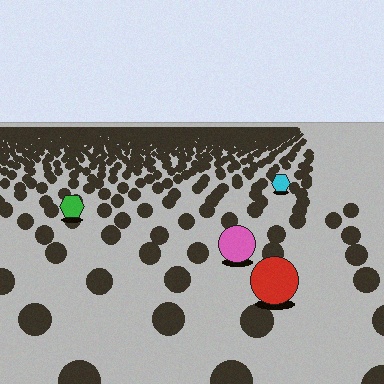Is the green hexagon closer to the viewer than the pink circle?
No. The pink circle is closer — you can tell from the texture gradient: the ground texture is coarser near it.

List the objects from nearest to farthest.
From nearest to farthest: the red circle, the pink circle, the green hexagon, the cyan hexagon.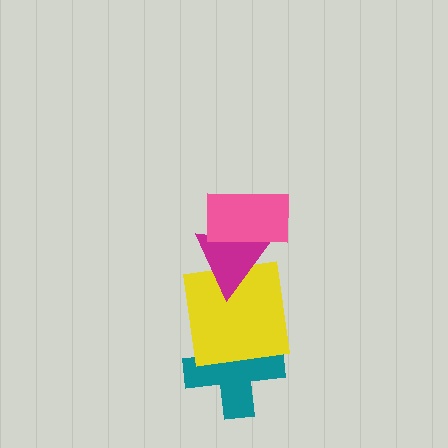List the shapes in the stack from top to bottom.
From top to bottom: the pink rectangle, the magenta triangle, the yellow square, the teal cross.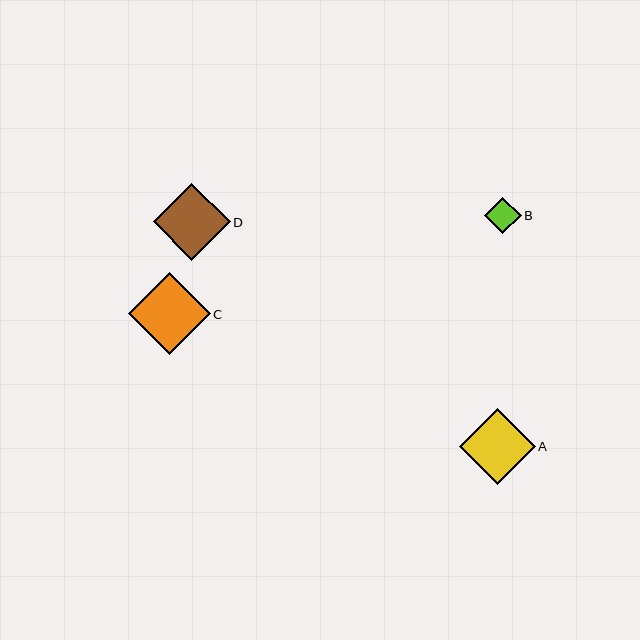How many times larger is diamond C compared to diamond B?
Diamond C is approximately 2.2 times the size of diamond B.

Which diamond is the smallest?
Diamond B is the smallest with a size of approximately 36 pixels.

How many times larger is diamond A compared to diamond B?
Diamond A is approximately 2.1 times the size of diamond B.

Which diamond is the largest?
Diamond C is the largest with a size of approximately 82 pixels.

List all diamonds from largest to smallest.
From largest to smallest: C, D, A, B.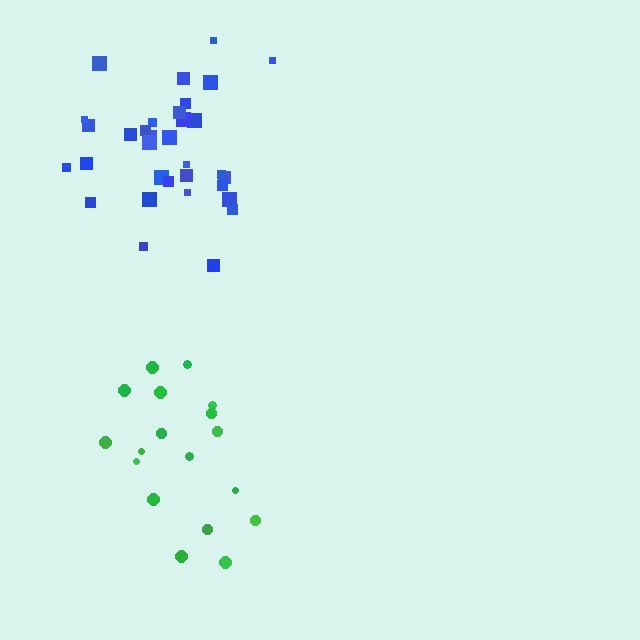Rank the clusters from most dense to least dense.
blue, green.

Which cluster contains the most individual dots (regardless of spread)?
Blue (33).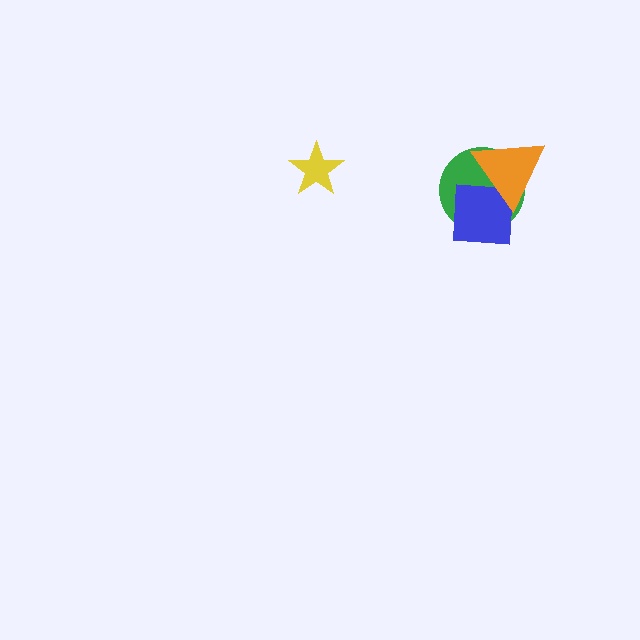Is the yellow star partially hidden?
No, no other shape covers it.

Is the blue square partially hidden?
Yes, it is partially covered by another shape.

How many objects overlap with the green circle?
2 objects overlap with the green circle.